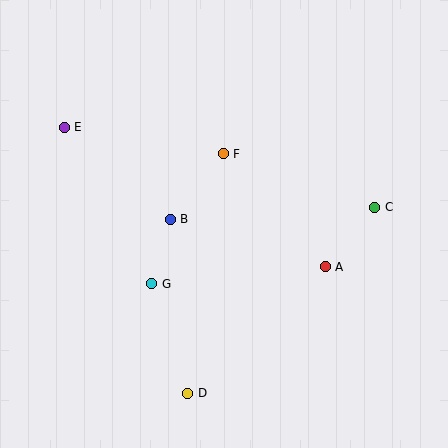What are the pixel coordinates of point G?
Point G is at (152, 284).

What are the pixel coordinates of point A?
Point A is at (325, 267).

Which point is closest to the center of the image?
Point B at (170, 219) is closest to the center.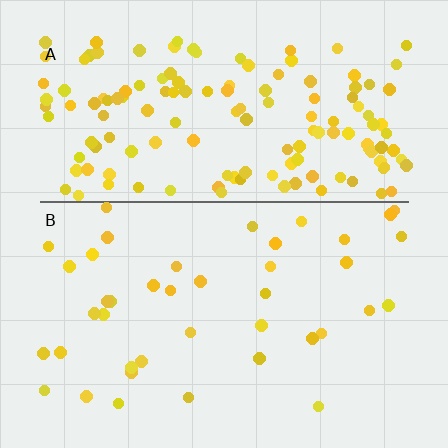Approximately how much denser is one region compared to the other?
Approximately 3.6× — region A over region B.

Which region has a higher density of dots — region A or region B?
A (the top).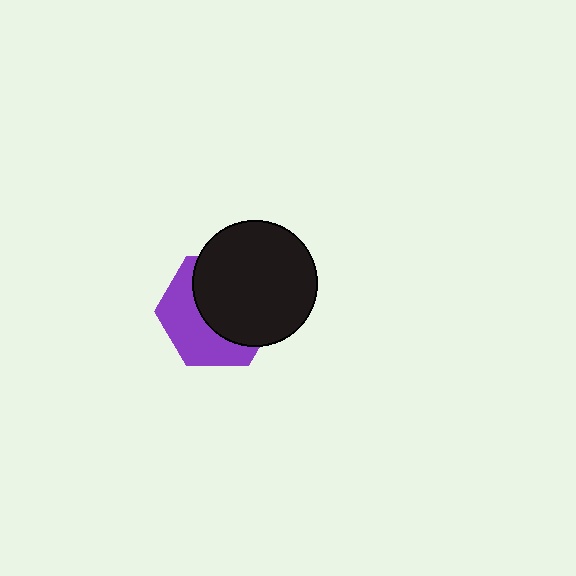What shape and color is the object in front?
The object in front is a black circle.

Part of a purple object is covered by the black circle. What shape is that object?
It is a hexagon.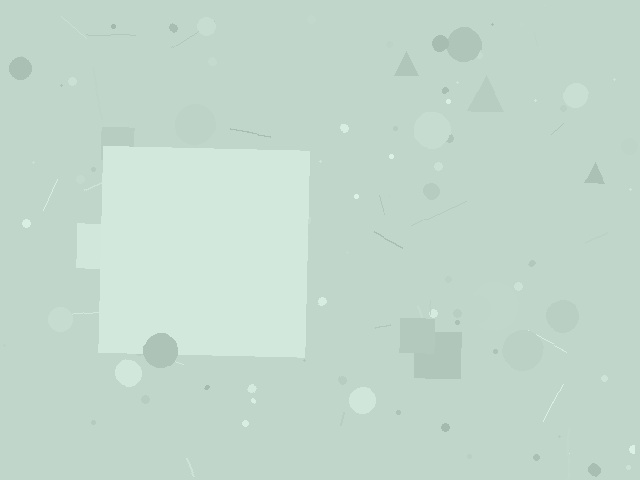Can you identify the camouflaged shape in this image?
The camouflaged shape is a square.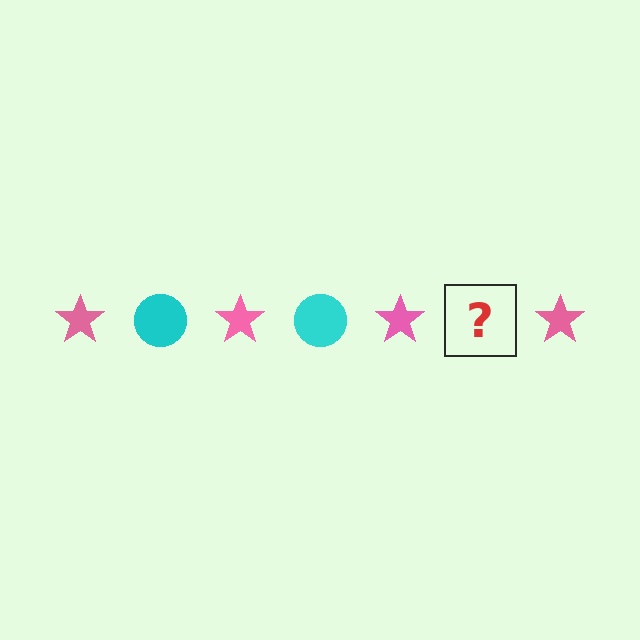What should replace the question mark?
The question mark should be replaced with a cyan circle.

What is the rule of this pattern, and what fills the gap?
The rule is that the pattern alternates between pink star and cyan circle. The gap should be filled with a cyan circle.